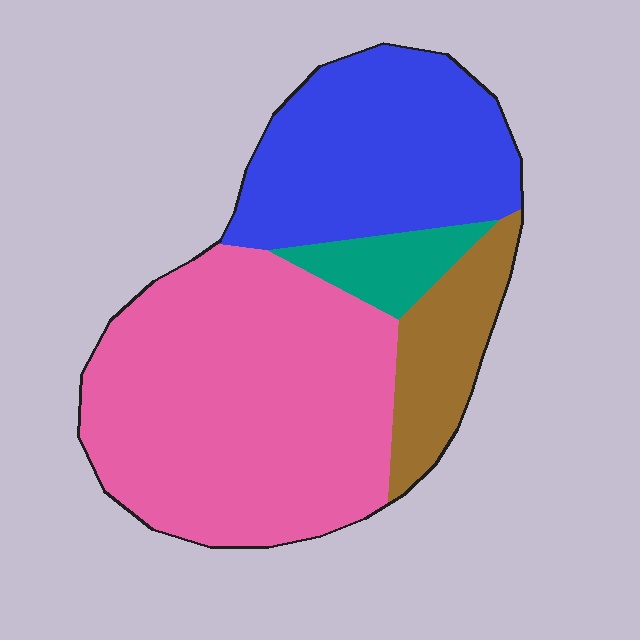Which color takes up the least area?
Teal, at roughly 5%.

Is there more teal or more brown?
Brown.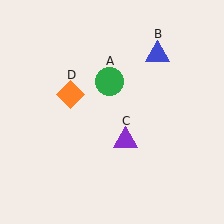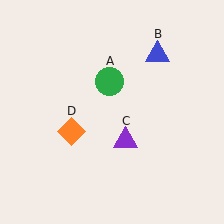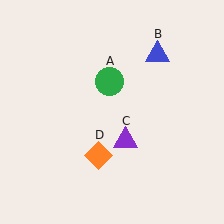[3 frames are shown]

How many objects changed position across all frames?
1 object changed position: orange diamond (object D).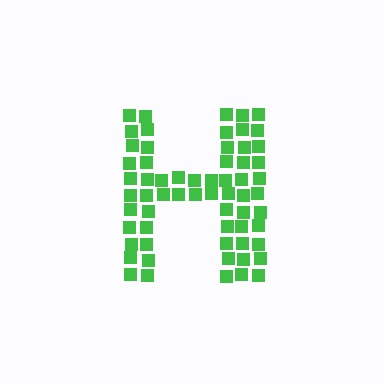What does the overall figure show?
The overall figure shows the letter H.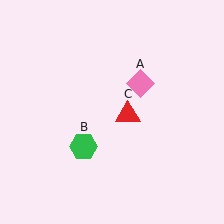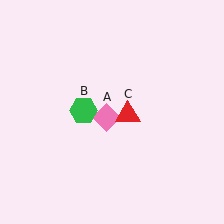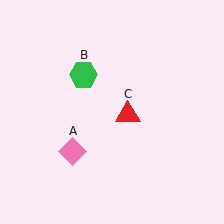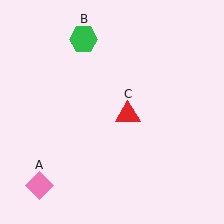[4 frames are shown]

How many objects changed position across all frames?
2 objects changed position: pink diamond (object A), green hexagon (object B).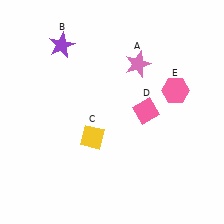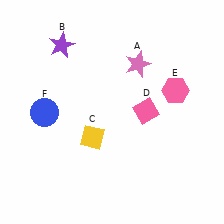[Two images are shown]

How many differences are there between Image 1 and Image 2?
There is 1 difference between the two images.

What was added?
A blue circle (F) was added in Image 2.